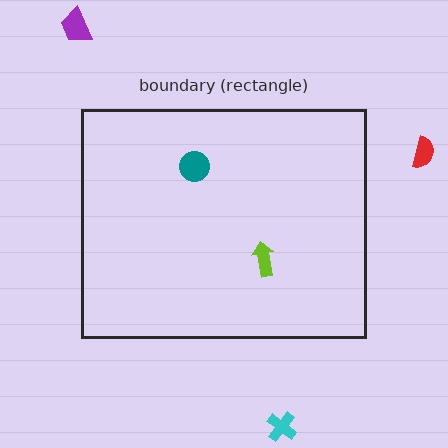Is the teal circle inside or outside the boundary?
Inside.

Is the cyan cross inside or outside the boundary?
Outside.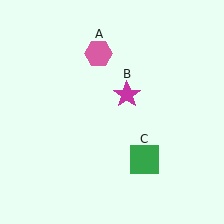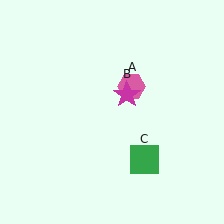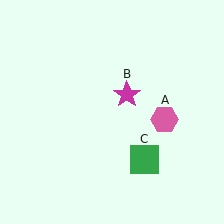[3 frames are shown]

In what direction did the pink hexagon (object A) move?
The pink hexagon (object A) moved down and to the right.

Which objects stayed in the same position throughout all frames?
Magenta star (object B) and green square (object C) remained stationary.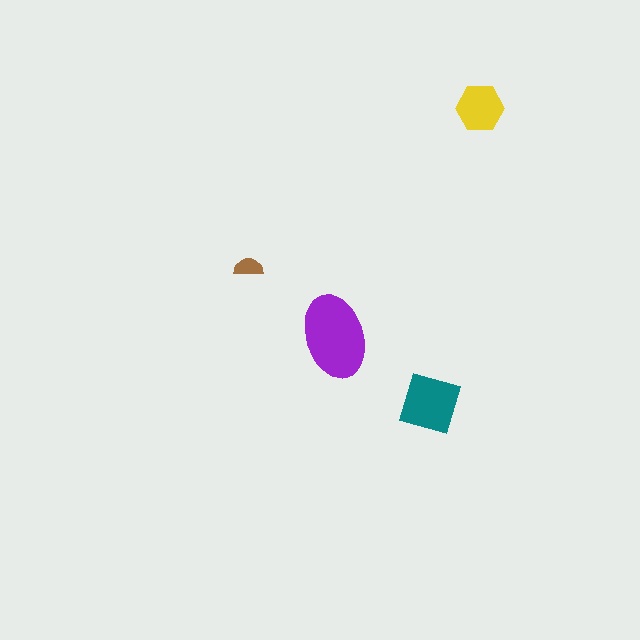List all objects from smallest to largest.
The brown semicircle, the yellow hexagon, the teal diamond, the purple ellipse.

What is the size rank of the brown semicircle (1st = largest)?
4th.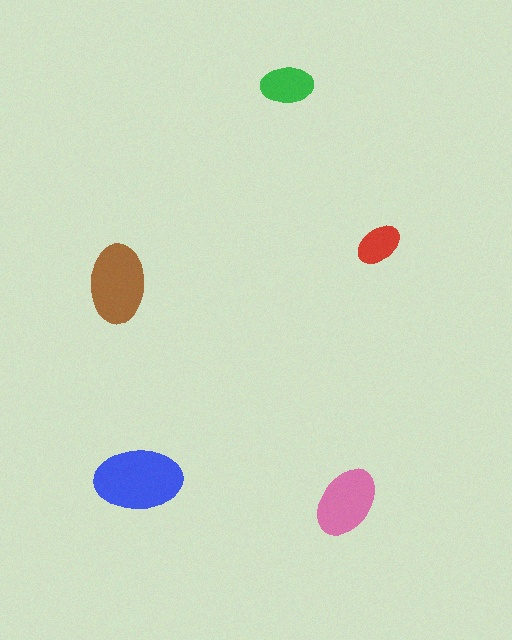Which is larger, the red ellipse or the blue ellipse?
The blue one.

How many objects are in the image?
There are 5 objects in the image.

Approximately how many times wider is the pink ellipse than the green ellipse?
About 1.5 times wider.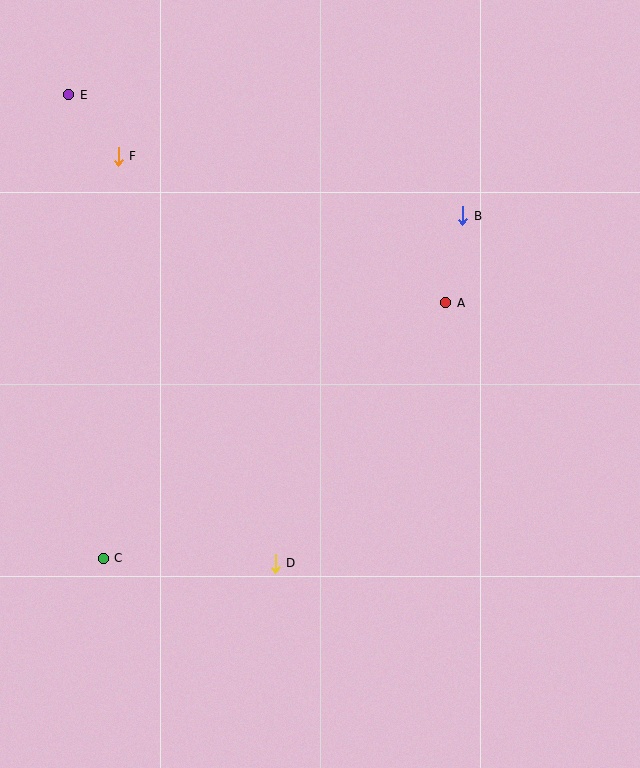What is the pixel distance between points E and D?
The distance between E and D is 512 pixels.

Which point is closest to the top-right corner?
Point B is closest to the top-right corner.